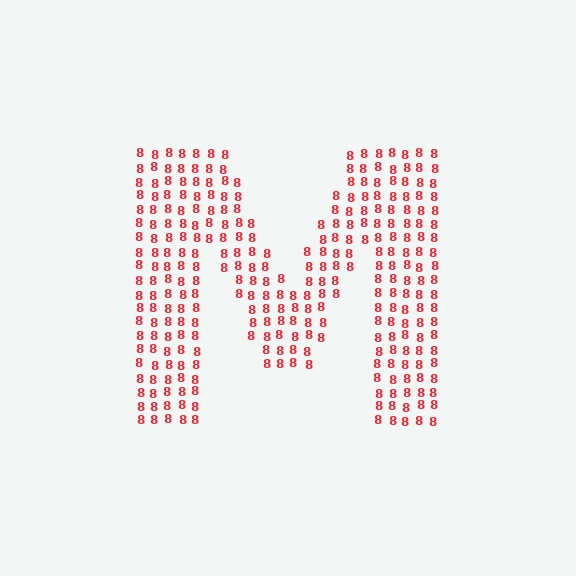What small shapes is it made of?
It is made of small digit 8's.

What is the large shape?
The large shape is the letter M.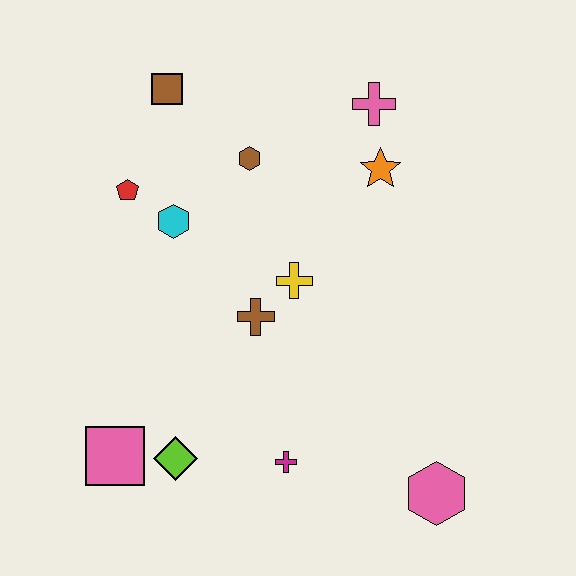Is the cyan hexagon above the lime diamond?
Yes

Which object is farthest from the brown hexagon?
The pink hexagon is farthest from the brown hexagon.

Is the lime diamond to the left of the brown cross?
Yes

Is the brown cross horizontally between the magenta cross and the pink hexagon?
No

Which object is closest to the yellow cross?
The brown cross is closest to the yellow cross.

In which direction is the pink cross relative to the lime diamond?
The pink cross is above the lime diamond.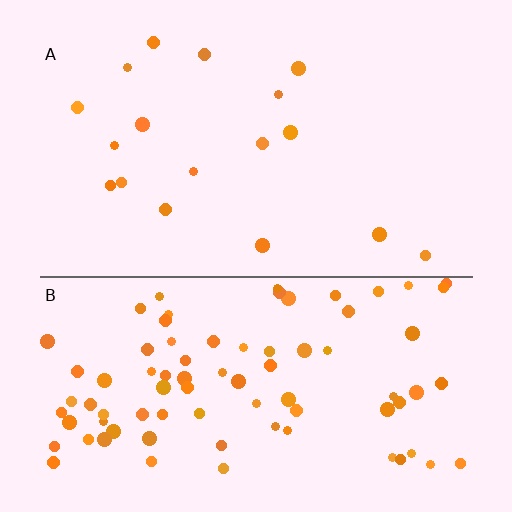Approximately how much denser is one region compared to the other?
Approximately 4.8× — region B over region A.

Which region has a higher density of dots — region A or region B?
B (the bottom).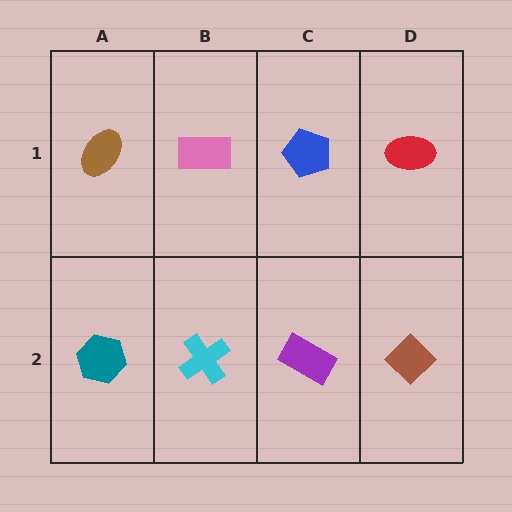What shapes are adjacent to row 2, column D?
A red ellipse (row 1, column D), a purple rectangle (row 2, column C).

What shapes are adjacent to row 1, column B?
A cyan cross (row 2, column B), a brown ellipse (row 1, column A), a blue pentagon (row 1, column C).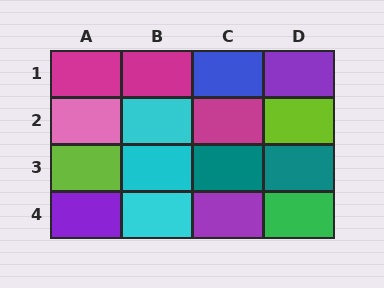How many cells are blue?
1 cell is blue.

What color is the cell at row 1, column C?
Blue.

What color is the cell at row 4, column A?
Purple.